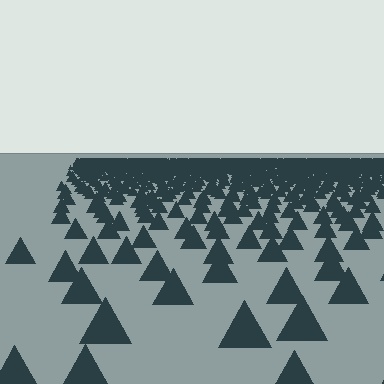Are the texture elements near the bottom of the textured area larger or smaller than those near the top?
Larger. Near the bottom, elements are closer to the viewer and appear at a bigger on-screen size.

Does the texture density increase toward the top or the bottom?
Density increases toward the top.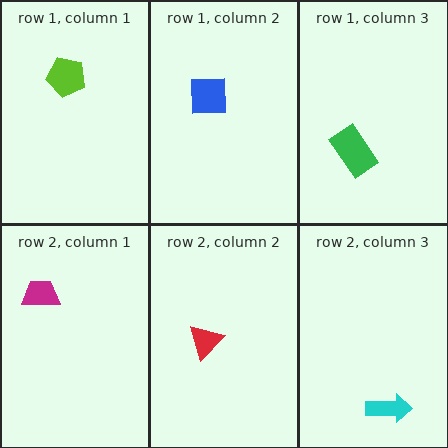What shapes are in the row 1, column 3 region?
The green rectangle.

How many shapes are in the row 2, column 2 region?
1.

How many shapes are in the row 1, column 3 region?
1.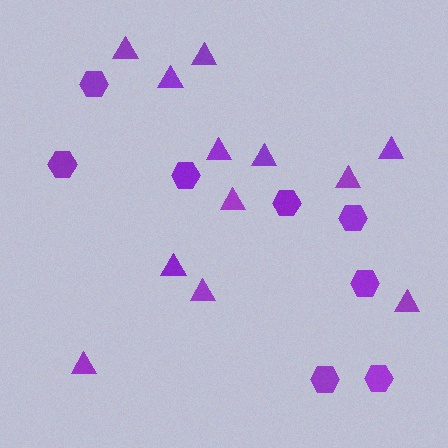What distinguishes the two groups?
There are 2 groups: one group of triangles (12) and one group of hexagons (8).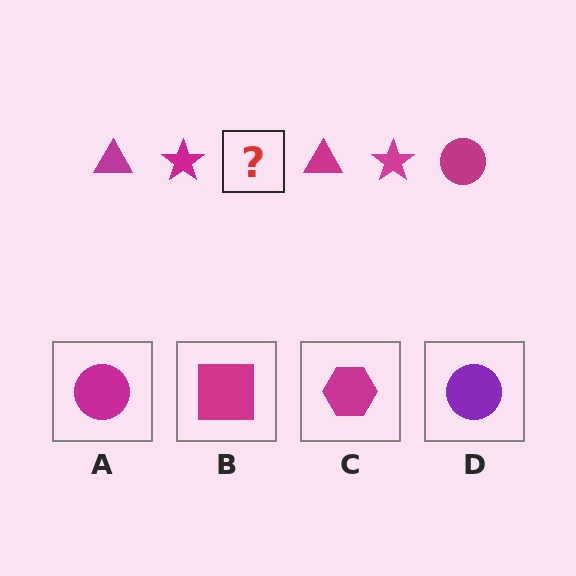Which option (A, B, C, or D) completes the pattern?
A.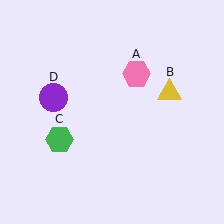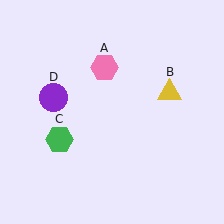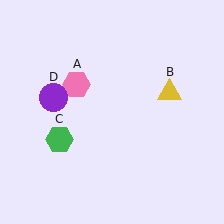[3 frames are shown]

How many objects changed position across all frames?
1 object changed position: pink hexagon (object A).